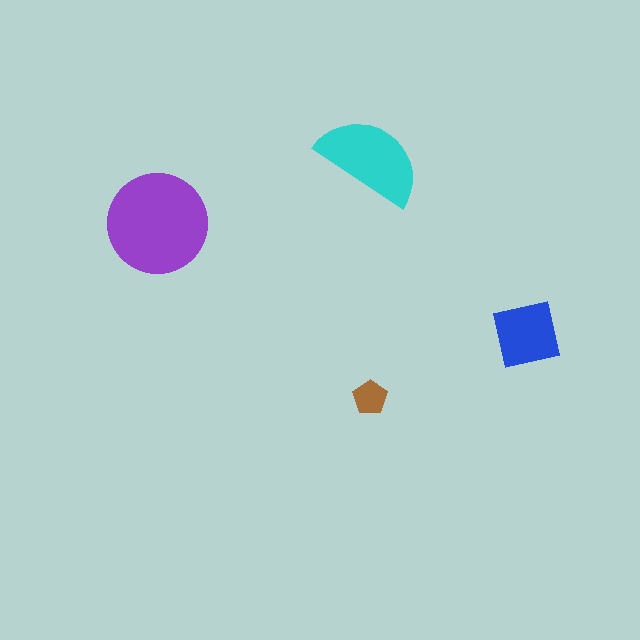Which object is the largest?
The purple circle.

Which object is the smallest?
The brown pentagon.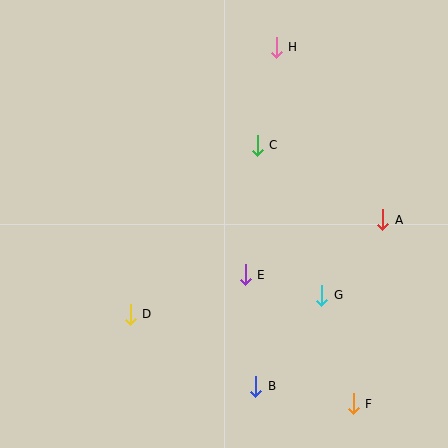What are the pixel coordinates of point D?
Point D is at (130, 314).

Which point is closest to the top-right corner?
Point H is closest to the top-right corner.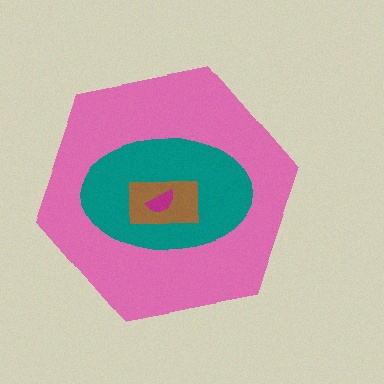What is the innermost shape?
The magenta semicircle.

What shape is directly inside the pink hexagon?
The teal ellipse.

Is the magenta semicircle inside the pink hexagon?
Yes.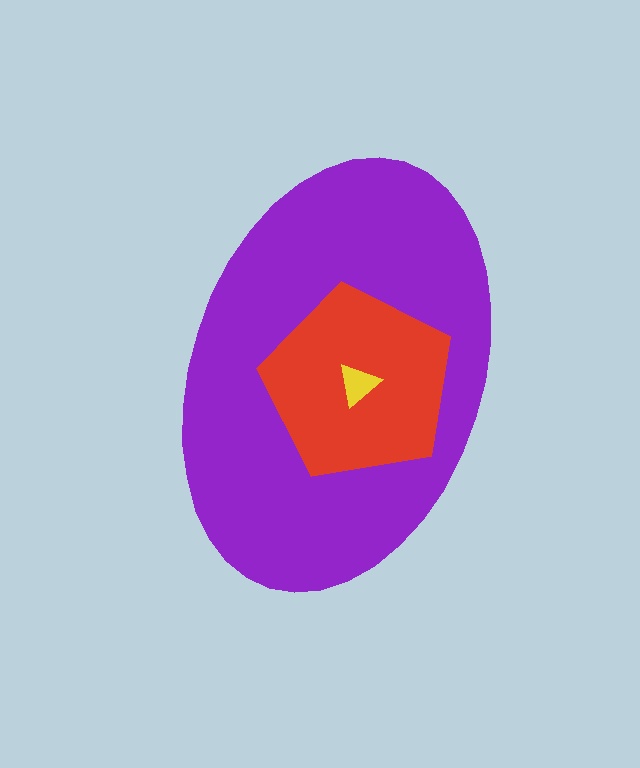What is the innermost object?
The yellow triangle.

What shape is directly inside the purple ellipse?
The red pentagon.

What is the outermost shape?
The purple ellipse.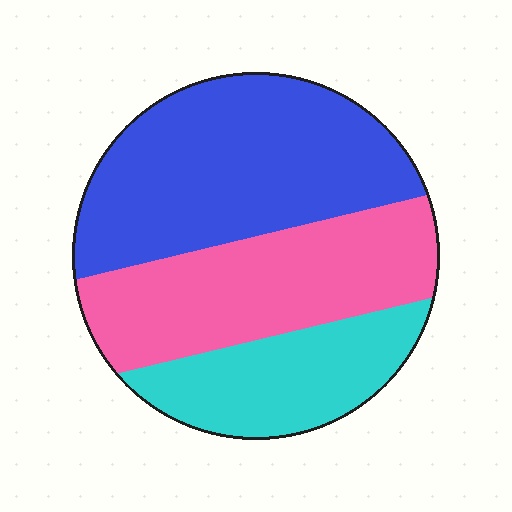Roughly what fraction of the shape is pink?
Pink takes up about one third (1/3) of the shape.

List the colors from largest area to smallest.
From largest to smallest: blue, pink, cyan.